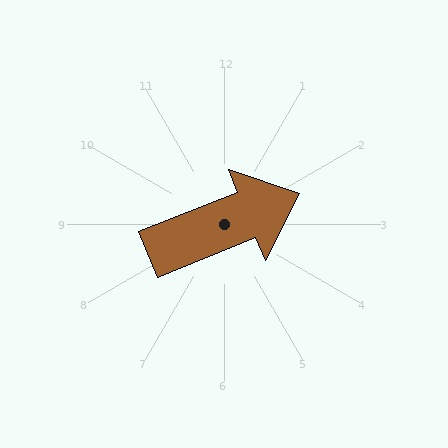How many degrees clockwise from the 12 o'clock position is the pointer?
Approximately 68 degrees.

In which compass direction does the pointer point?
East.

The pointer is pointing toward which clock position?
Roughly 2 o'clock.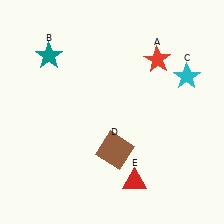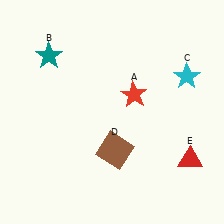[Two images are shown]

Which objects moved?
The objects that moved are: the red star (A), the red triangle (E).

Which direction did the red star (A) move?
The red star (A) moved down.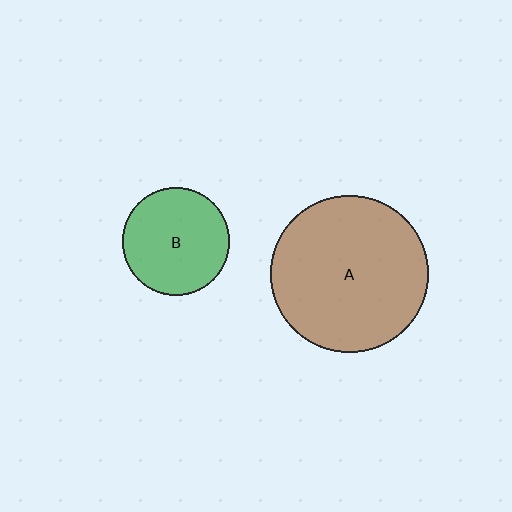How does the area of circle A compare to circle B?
Approximately 2.1 times.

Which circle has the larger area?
Circle A (brown).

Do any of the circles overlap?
No, none of the circles overlap.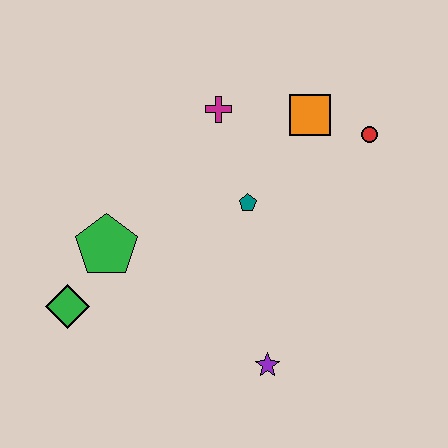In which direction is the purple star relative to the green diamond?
The purple star is to the right of the green diamond.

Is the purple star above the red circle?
No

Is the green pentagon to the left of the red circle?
Yes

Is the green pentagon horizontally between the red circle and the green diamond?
Yes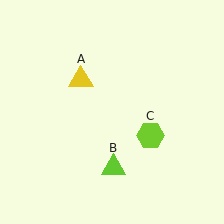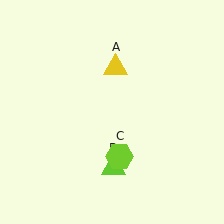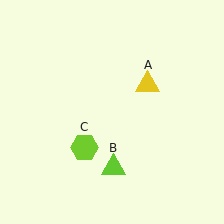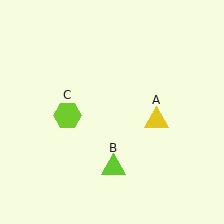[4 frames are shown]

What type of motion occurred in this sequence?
The yellow triangle (object A), lime hexagon (object C) rotated clockwise around the center of the scene.